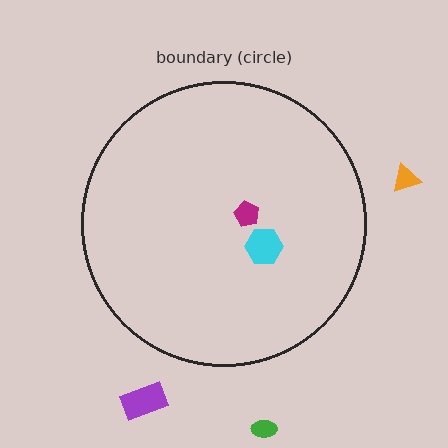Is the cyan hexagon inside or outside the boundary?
Inside.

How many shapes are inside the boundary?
2 inside, 3 outside.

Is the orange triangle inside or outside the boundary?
Outside.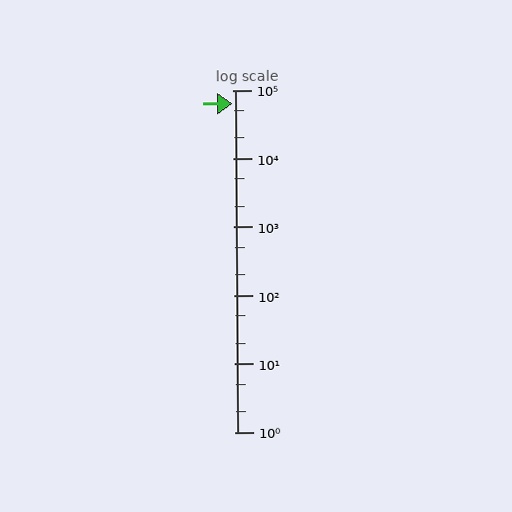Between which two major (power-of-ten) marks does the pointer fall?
The pointer is between 10000 and 100000.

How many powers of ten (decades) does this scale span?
The scale spans 5 decades, from 1 to 100000.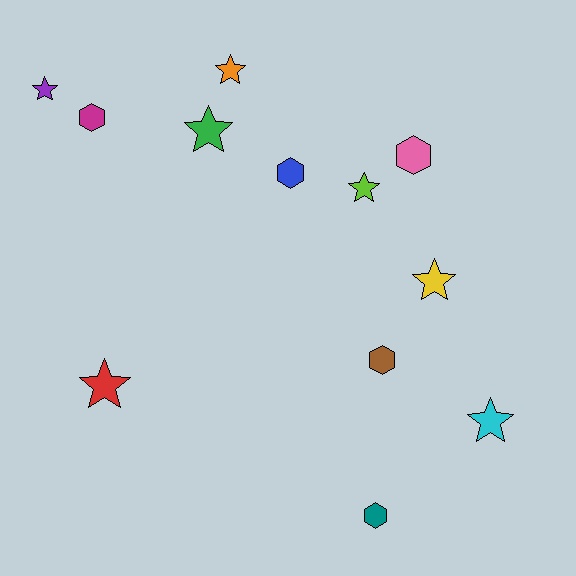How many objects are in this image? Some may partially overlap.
There are 12 objects.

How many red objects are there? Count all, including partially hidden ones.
There is 1 red object.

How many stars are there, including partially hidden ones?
There are 7 stars.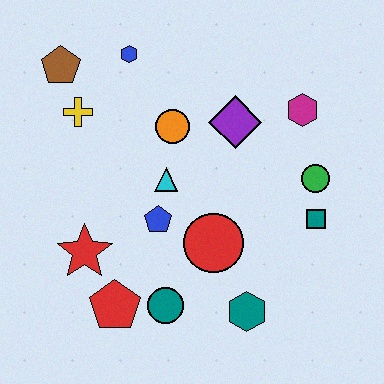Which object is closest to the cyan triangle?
The blue pentagon is closest to the cyan triangle.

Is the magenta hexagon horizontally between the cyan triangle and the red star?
No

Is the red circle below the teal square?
Yes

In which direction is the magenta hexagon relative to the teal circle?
The magenta hexagon is above the teal circle.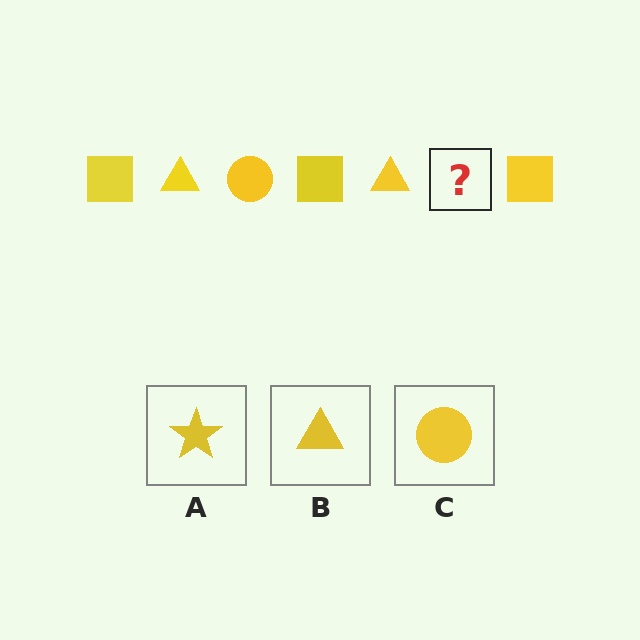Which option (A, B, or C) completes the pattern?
C.